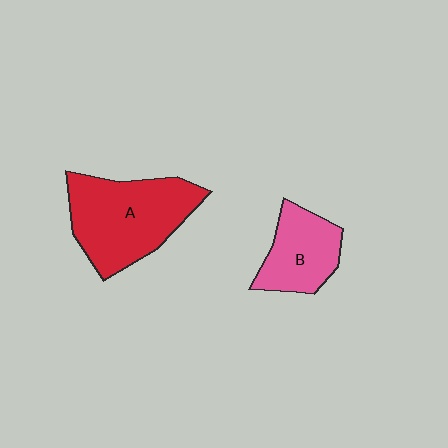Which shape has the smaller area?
Shape B (pink).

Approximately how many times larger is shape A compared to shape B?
Approximately 1.7 times.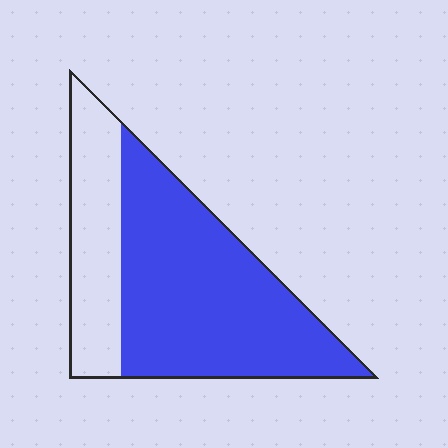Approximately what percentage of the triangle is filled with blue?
Approximately 70%.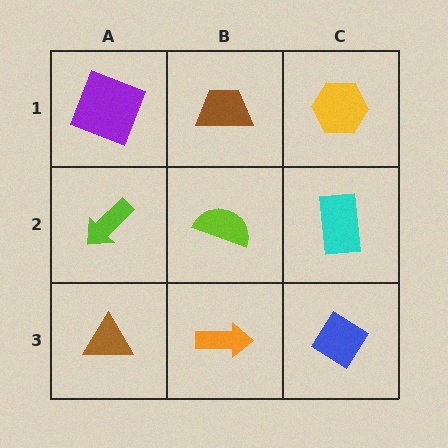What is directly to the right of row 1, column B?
A yellow hexagon.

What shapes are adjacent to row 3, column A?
A lime arrow (row 2, column A), an orange arrow (row 3, column B).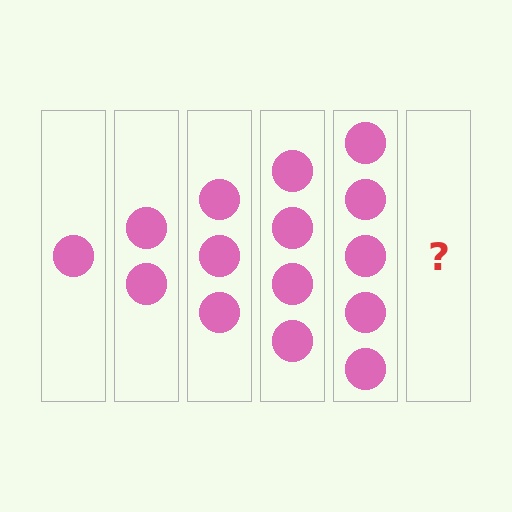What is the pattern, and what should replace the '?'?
The pattern is that each step adds one more circle. The '?' should be 6 circles.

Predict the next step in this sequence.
The next step is 6 circles.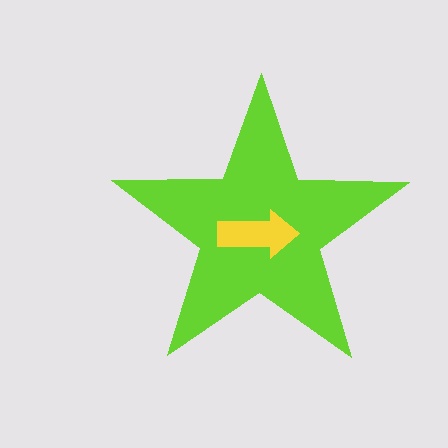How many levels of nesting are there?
2.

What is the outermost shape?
The lime star.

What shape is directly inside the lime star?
The yellow arrow.